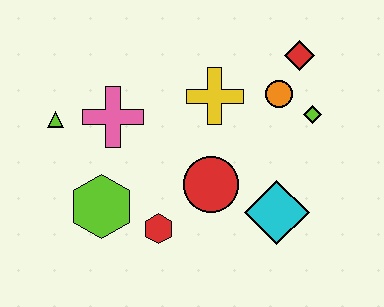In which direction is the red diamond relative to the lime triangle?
The red diamond is to the right of the lime triangle.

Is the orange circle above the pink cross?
Yes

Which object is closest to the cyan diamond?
The red circle is closest to the cyan diamond.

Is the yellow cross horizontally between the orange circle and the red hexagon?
Yes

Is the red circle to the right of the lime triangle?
Yes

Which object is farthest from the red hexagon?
The red diamond is farthest from the red hexagon.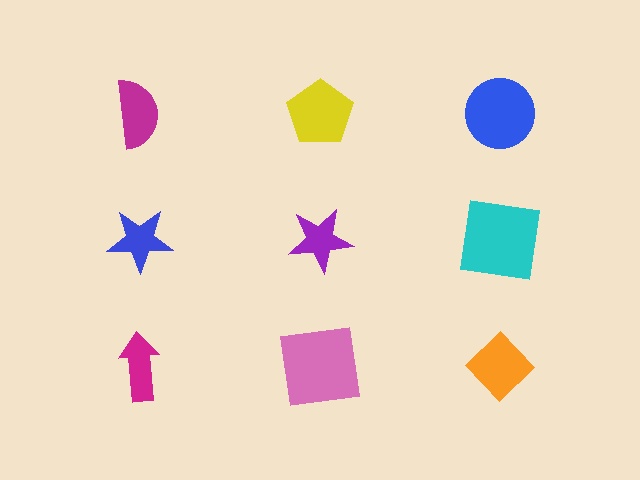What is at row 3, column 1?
A magenta arrow.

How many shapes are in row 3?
3 shapes.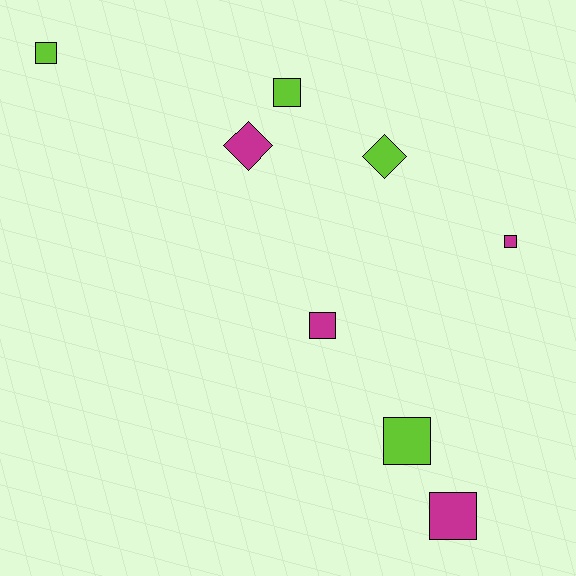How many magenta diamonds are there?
There is 1 magenta diamond.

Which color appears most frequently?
Magenta, with 4 objects.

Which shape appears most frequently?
Square, with 6 objects.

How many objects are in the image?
There are 8 objects.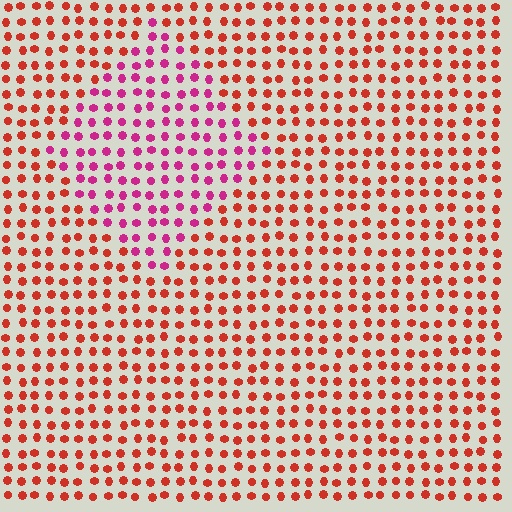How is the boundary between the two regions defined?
The boundary is defined purely by a slight shift in hue (about 42 degrees). Spacing, size, and orientation are identical on both sides.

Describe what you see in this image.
The image is filled with small red elements in a uniform arrangement. A diamond-shaped region is visible where the elements are tinted to a slightly different hue, forming a subtle color boundary.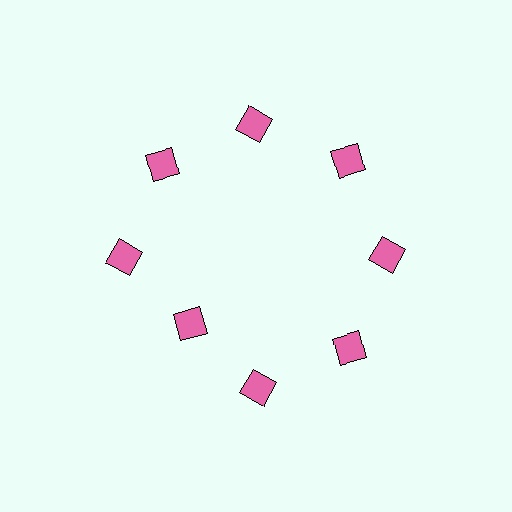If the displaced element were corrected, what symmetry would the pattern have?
It would have 8-fold rotational symmetry — the pattern would map onto itself every 45 degrees.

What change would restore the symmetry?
The symmetry would be restored by moving it outward, back onto the ring so that all 8 diamonds sit at equal angles and equal distance from the center.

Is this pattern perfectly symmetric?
No. The 8 pink diamonds are arranged in a ring, but one element near the 8 o'clock position is pulled inward toward the center, breaking the 8-fold rotational symmetry.